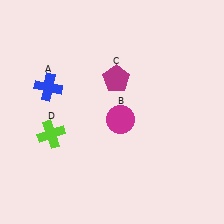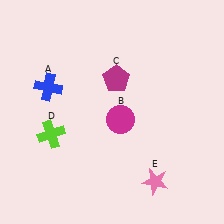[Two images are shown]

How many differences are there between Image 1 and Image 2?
There is 1 difference between the two images.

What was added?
A pink star (E) was added in Image 2.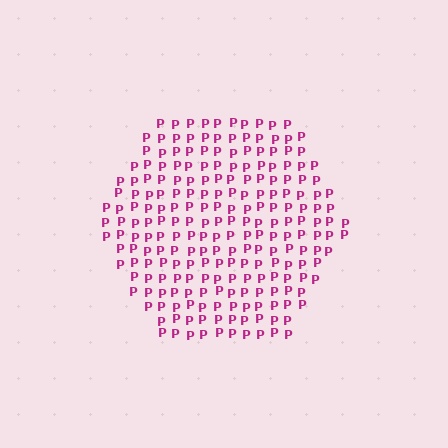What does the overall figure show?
The overall figure shows a hexagon.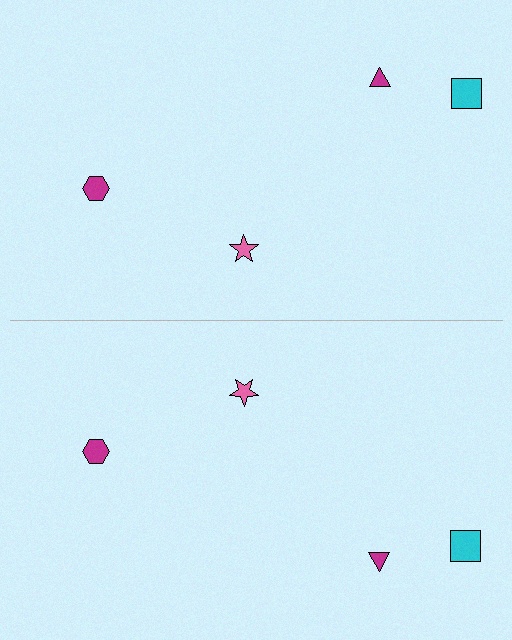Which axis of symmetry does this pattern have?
The pattern has a horizontal axis of symmetry running through the center of the image.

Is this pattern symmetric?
Yes, this pattern has bilateral (reflection) symmetry.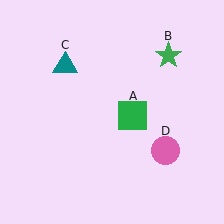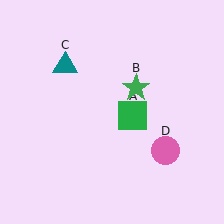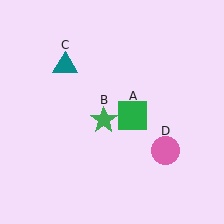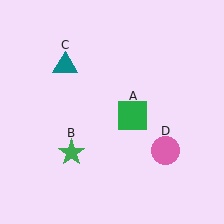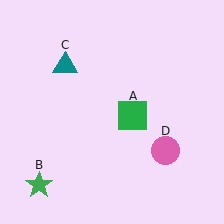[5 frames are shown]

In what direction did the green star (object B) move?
The green star (object B) moved down and to the left.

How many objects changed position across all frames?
1 object changed position: green star (object B).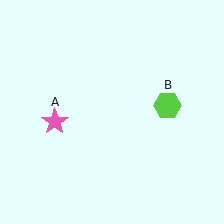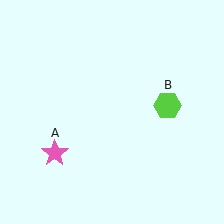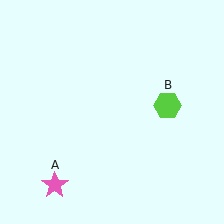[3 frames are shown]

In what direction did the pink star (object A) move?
The pink star (object A) moved down.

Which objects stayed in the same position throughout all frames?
Lime hexagon (object B) remained stationary.